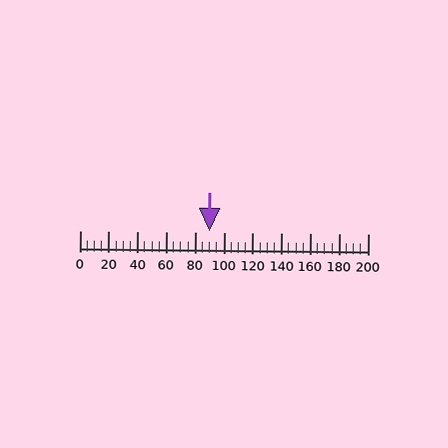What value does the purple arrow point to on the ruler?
The purple arrow points to approximately 90.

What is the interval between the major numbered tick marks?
The major tick marks are spaced 20 units apart.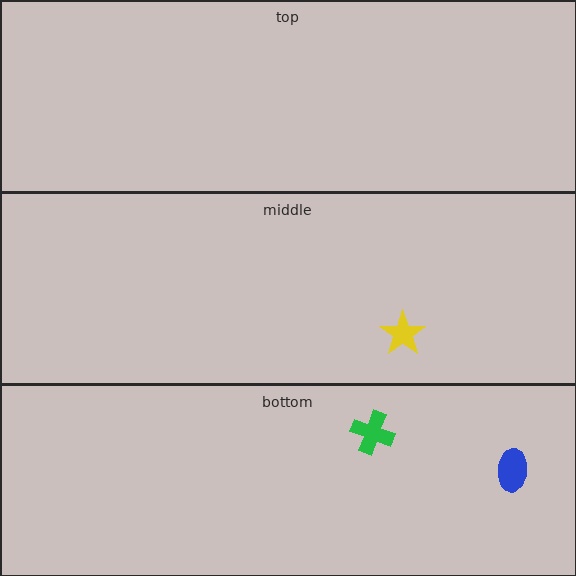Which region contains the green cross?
The bottom region.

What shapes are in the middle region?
The yellow star.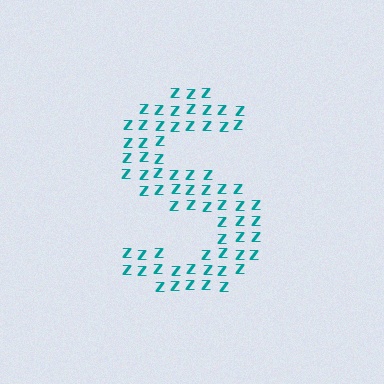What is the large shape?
The large shape is the letter S.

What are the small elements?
The small elements are letter Z's.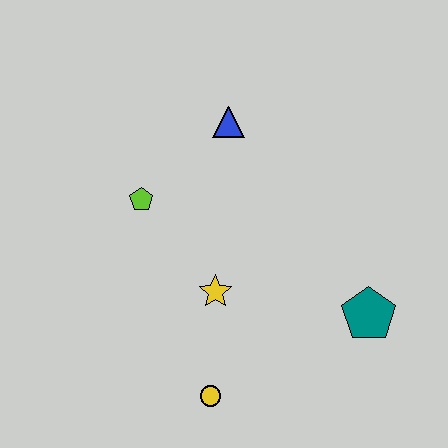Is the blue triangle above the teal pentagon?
Yes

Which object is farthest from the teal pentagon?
The lime pentagon is farthest from the teal pentagon.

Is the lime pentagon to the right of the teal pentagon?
No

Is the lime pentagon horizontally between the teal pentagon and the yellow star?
No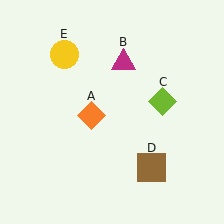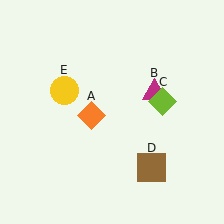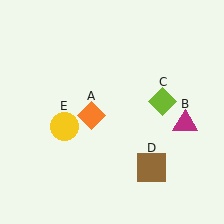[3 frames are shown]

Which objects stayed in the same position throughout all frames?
Orange diamond (object A) and lime diamond (object C) and brown square (object D) remained stationary.